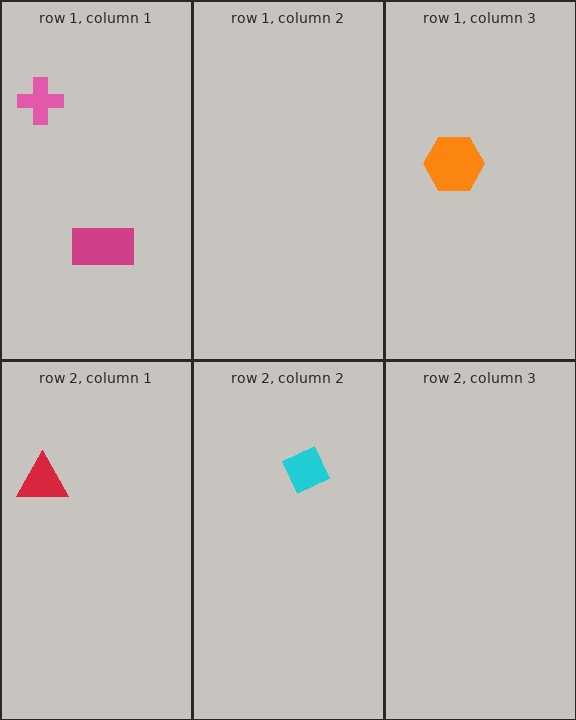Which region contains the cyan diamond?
The row 2, column 2 region.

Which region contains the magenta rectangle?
The row 1, column 1 region.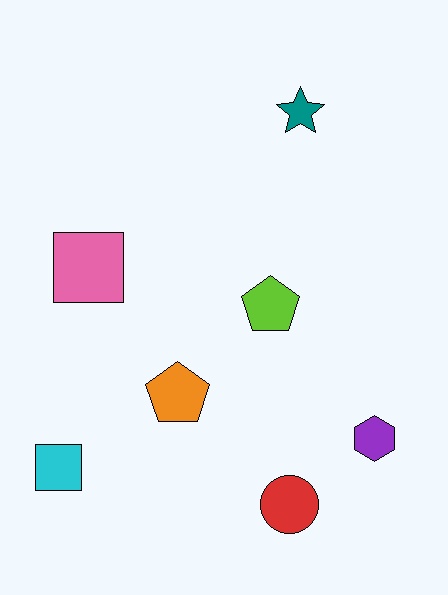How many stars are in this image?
There is 1 star.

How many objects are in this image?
There are 7 objects.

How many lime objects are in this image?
There is 1 lime object.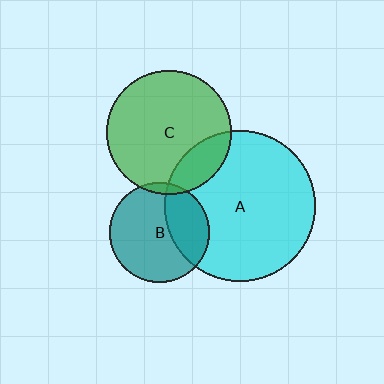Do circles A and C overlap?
Yes.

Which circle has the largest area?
Circle A (cyan).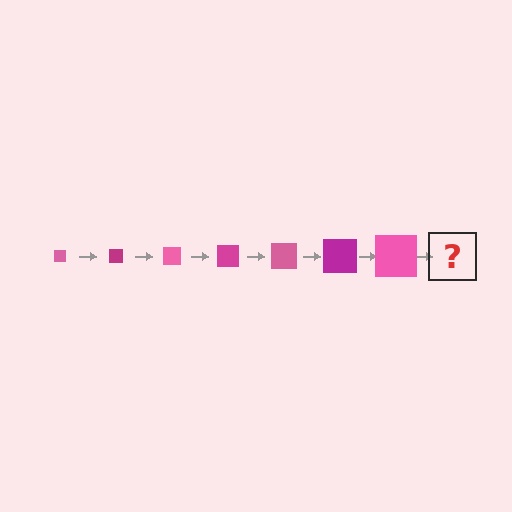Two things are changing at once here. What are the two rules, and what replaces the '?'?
The two rules are that the square grows larger each step and the color cycles through pink and magenta. The '?' should be a magenta square, larger than the previous one.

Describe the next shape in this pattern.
It should be a magenta square, larger than the previous one.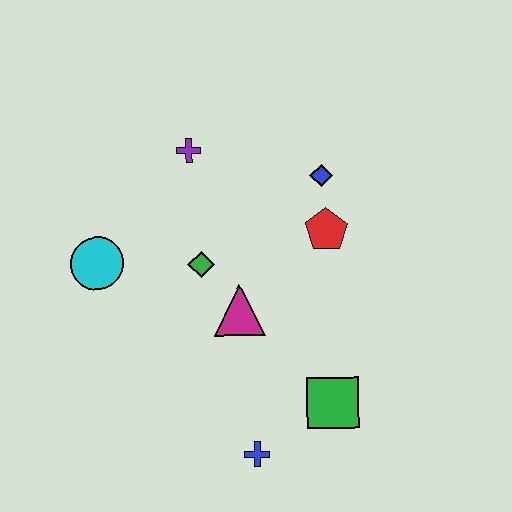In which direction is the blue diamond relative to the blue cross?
The blue diamond is above the blue cross.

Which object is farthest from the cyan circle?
The green square is farthest from the cyan circle.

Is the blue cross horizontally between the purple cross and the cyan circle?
No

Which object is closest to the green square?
The blue cross is closest to the green square.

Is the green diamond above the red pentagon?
No